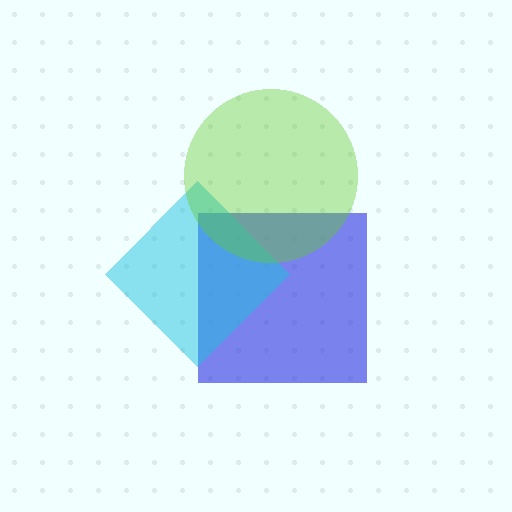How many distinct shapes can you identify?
There are 3 distinct shapes: a blue square, a cyan diamond, a lime circle.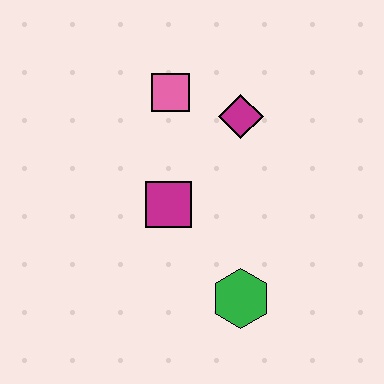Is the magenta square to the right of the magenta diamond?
No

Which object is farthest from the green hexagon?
The pink square is farthest from the green hexagon.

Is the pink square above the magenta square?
Yes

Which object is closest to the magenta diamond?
The pink square is closest to the magenta diamond.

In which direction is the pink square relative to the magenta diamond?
The pink square is to the left of the magenta diamond.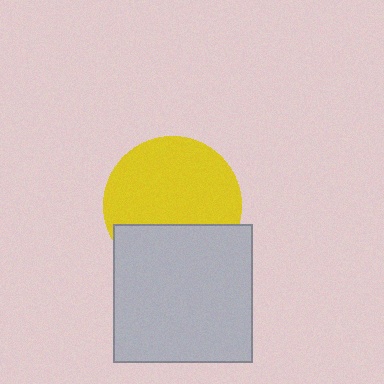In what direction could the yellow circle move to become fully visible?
The yellow circle could move up. That would shift it out from behind the light gray rectangle entirely.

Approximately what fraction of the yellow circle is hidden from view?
Roughly 33% of the yellow circle is hidden behind the light gray rectangle.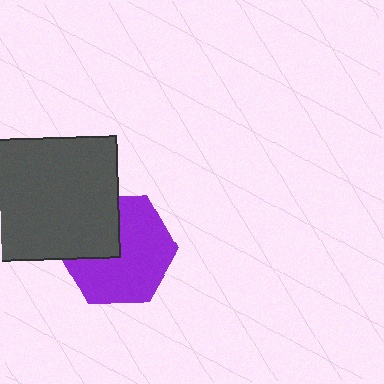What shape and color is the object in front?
The object in front is a dark gray square.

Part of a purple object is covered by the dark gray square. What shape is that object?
It is a hexagon.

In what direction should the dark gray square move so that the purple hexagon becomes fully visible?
The dark gray square should move toward the upper-left. That is the shortest direction to clear the overlap and leave the purple hexagon fully visible.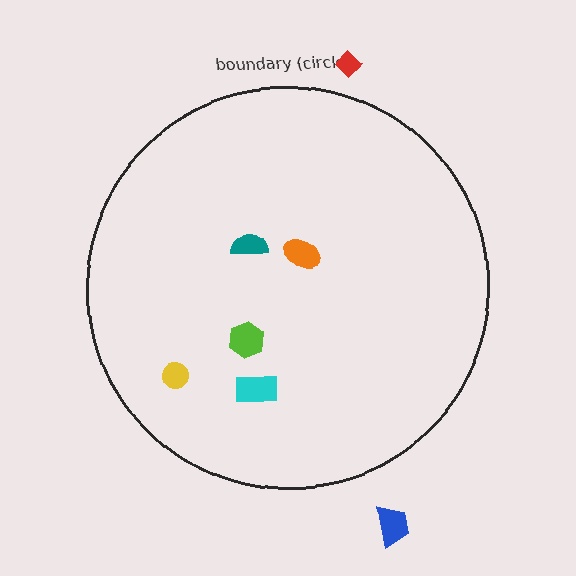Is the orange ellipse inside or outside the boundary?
Inside.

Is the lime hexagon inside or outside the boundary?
Inside.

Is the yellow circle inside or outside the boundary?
Inside.